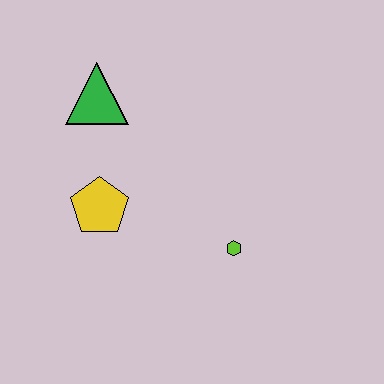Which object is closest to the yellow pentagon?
The green triangle is closest to the yellow pentagon.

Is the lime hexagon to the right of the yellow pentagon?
Yes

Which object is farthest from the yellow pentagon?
The lime hexagon is farthest from the yellow pentagon.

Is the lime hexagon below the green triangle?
Yes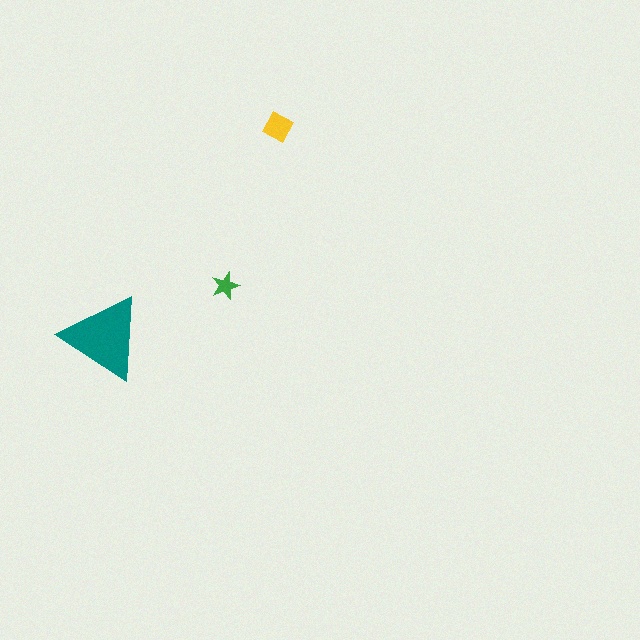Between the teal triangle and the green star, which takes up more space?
The teal triangle.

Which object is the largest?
The teal triangle.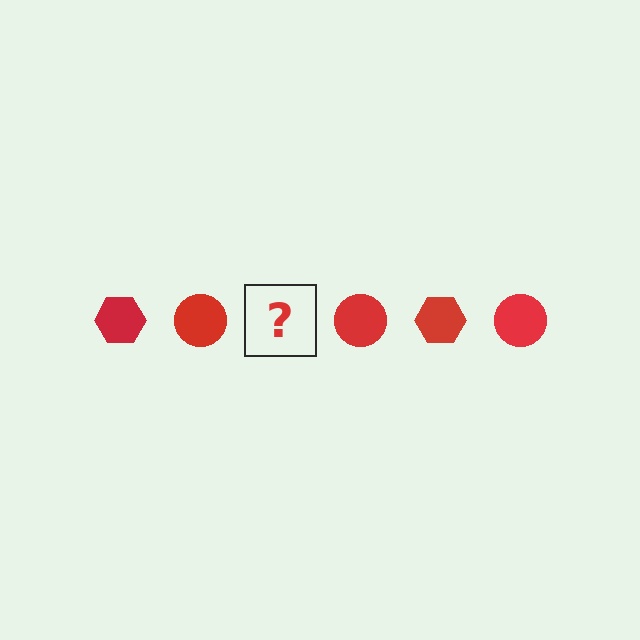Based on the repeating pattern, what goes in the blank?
The blank should be a red hexagon.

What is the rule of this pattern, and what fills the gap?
The rule is that the pattern cycles through hexagon, circle shapes in red. The gap should be filled with a red hexagon.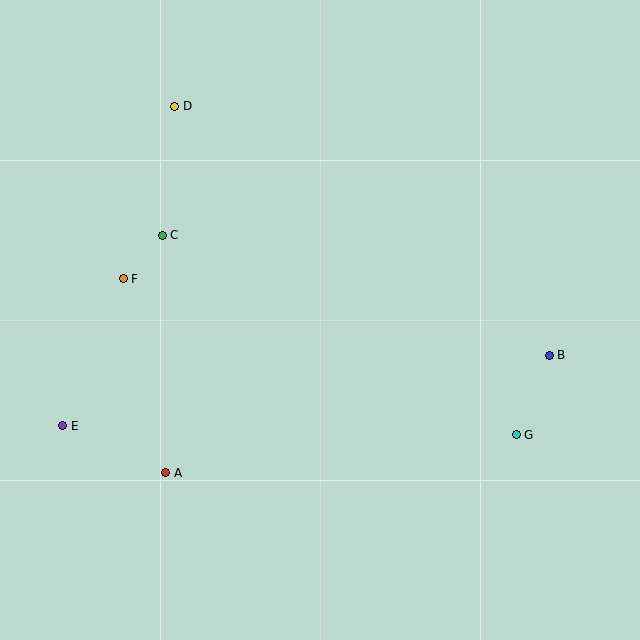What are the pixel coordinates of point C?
Point C is at (162, 235).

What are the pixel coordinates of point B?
Point B is at (549, 355).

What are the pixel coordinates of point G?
Point G is at (516, 435).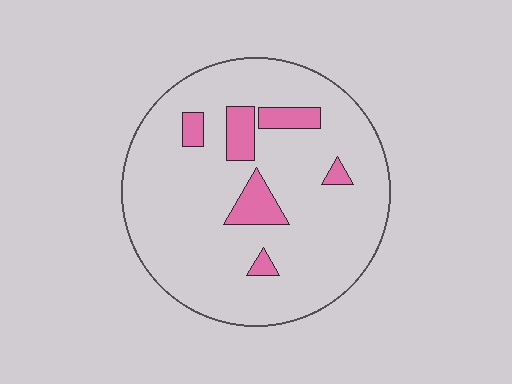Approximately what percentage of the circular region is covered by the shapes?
Approximately 10%.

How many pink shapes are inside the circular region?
6.